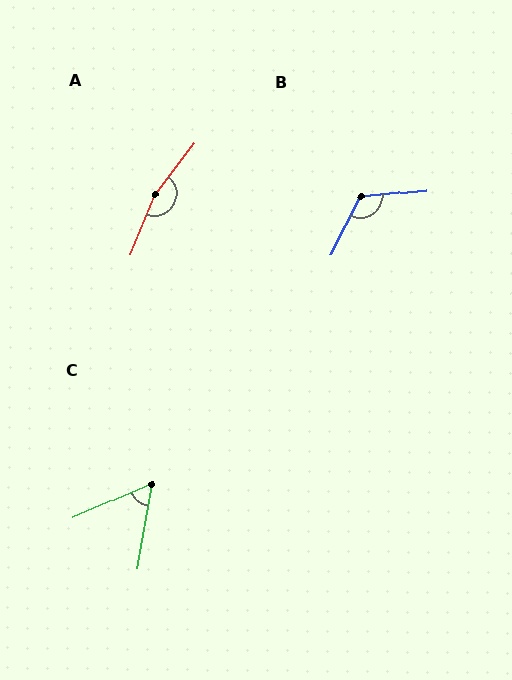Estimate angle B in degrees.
Approximately 123 degrees.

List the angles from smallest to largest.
C (57°), B (123°), A (164°).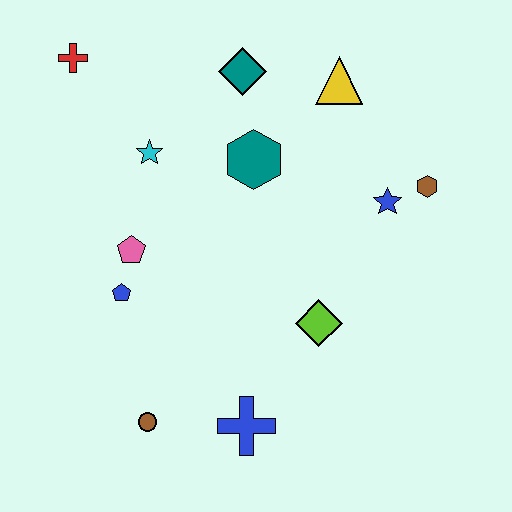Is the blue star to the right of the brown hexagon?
No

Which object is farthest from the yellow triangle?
The brown circle is farthest from the yellow triangle.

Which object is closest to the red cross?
The cyan star is closest to the red cross.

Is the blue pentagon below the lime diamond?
No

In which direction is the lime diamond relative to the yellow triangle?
The lime diamond is below the yellow triangle.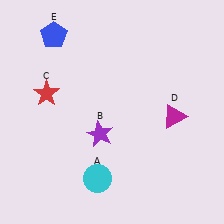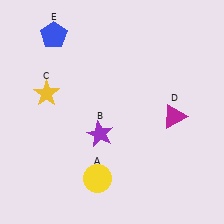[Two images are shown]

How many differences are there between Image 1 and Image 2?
There are 2 differences between the two images.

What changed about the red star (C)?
In Image 1, C is red. In Image 2, it changed to yellow.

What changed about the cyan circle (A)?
In Image 1, A is cyan. In Image 2, it changed to yellow.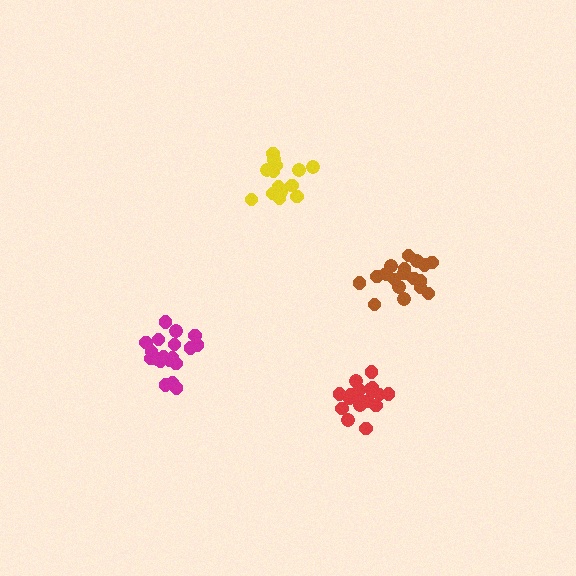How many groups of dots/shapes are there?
There are 4 groups.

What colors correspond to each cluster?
The clusters are colored: yellow, red, magenta, brown.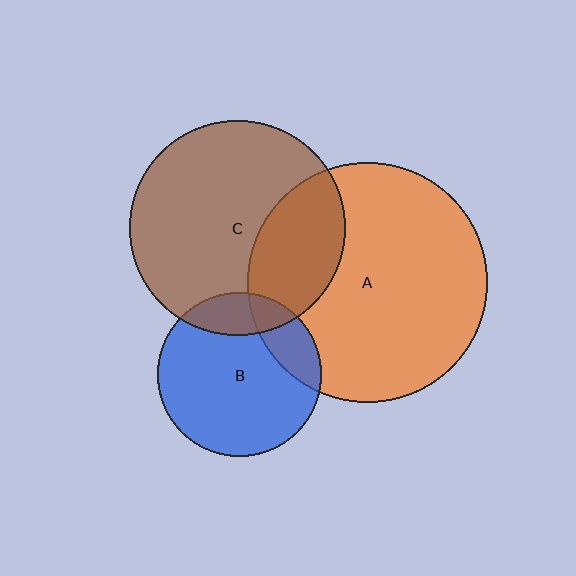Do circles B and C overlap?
Yes.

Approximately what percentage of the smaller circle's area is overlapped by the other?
Approximately 15%.